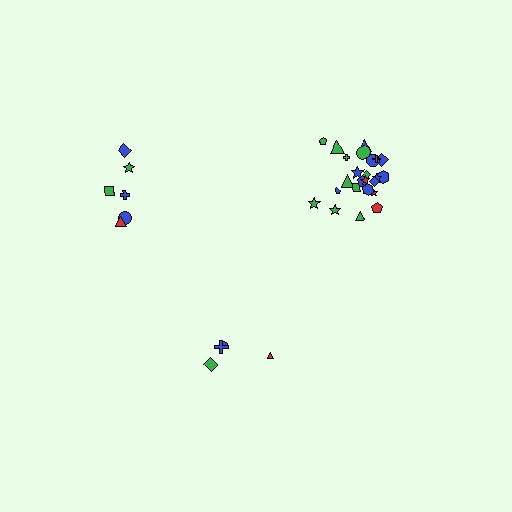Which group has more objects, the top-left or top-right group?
The top-right group.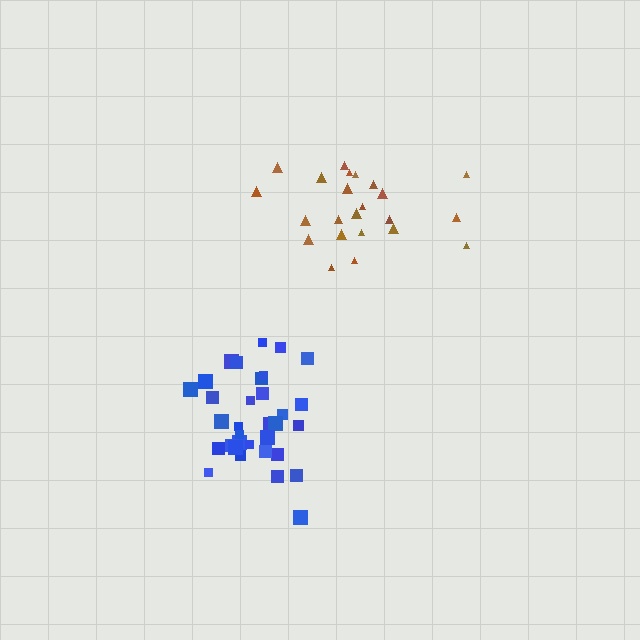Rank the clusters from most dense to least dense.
blue, brown.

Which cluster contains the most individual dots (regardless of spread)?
Blue (34).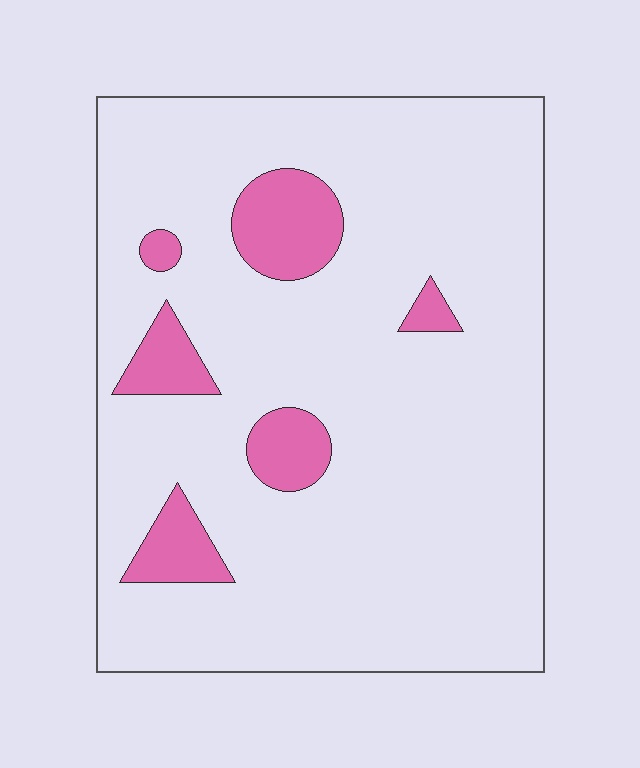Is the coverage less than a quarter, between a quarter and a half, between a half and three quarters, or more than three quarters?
Less than a quarter.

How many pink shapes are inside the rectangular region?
6.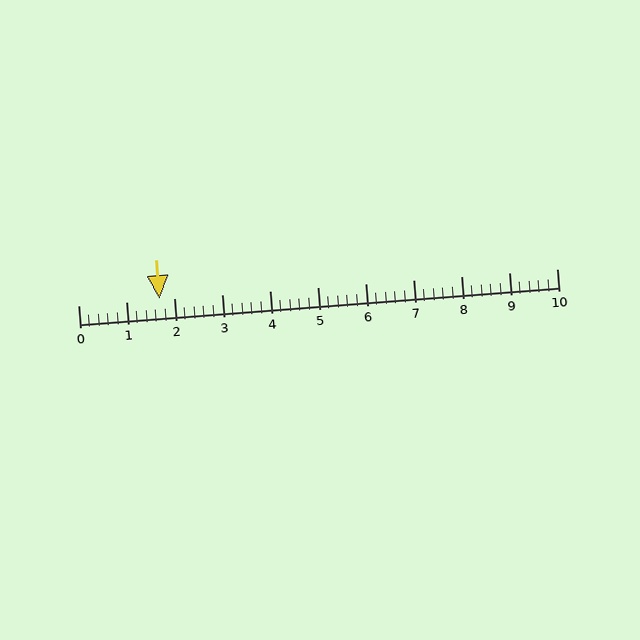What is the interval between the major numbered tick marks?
The major tick marks are spaced 1 units apart.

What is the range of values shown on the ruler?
The ruler shows values from 0 to 10.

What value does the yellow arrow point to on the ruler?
The yellow arrow points to approximately 1.7.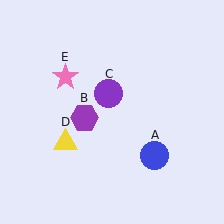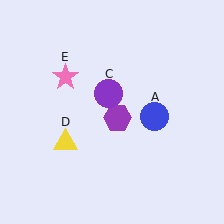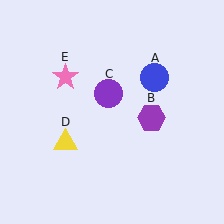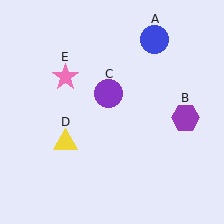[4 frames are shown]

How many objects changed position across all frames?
2 objects changed position: blue circle (object A), purple hexagon (object B).